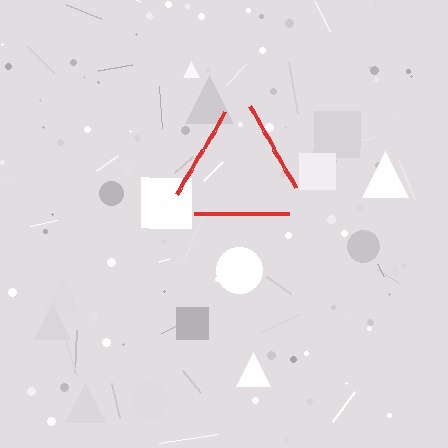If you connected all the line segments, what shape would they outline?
They would outline a triangle.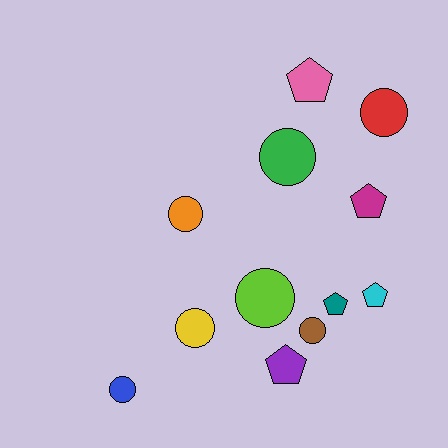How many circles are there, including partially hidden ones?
There are 7 circles.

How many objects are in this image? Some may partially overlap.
There are 12 objects.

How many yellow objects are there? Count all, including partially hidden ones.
There is 1 yellow object.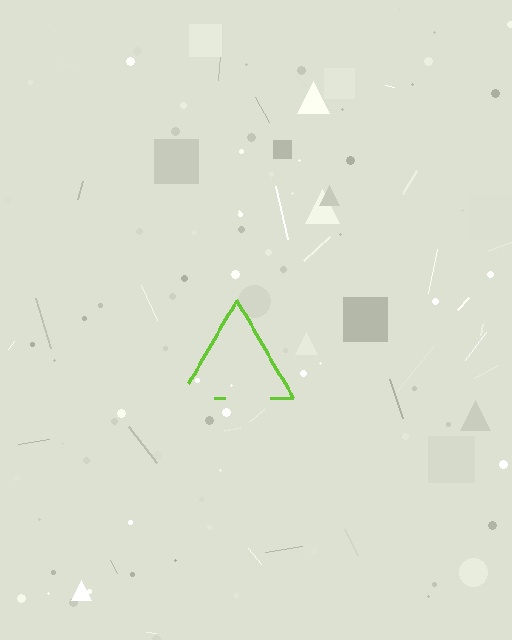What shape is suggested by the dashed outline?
The dashed outline suggests a triangle.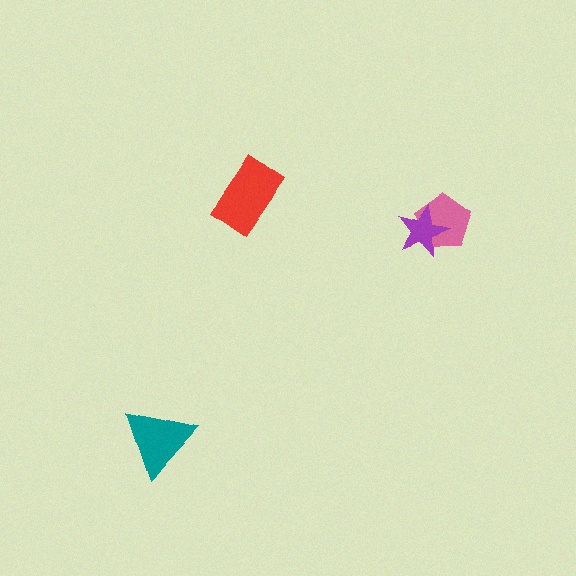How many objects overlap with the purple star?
1 object overlaps with the purple star.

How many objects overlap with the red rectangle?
0 objects overlap with the red rectangle.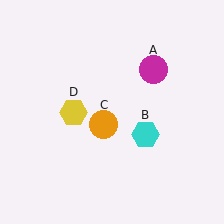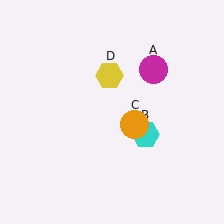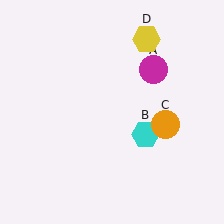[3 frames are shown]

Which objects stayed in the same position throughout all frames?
Magenta circle (object A) and cyan hexagon (object B) remained stationary.